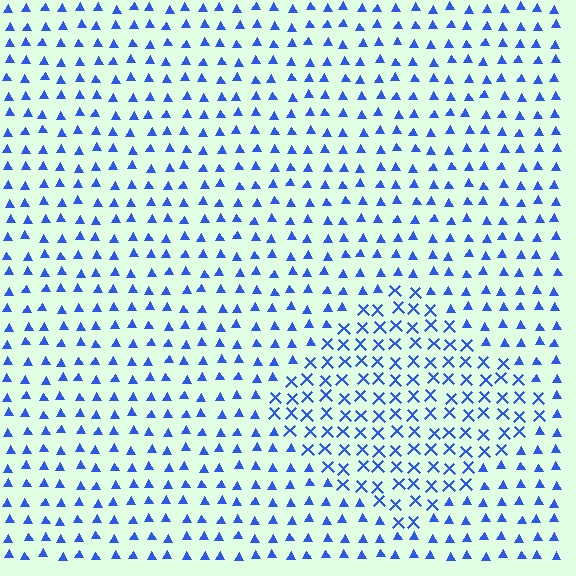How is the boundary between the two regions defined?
The boundary is defined by a change in element shape: X marks inside vs. triangles outside. All elements share the same color and spacing.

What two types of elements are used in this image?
The image uses X marks inside the diamond region and triangles outside it.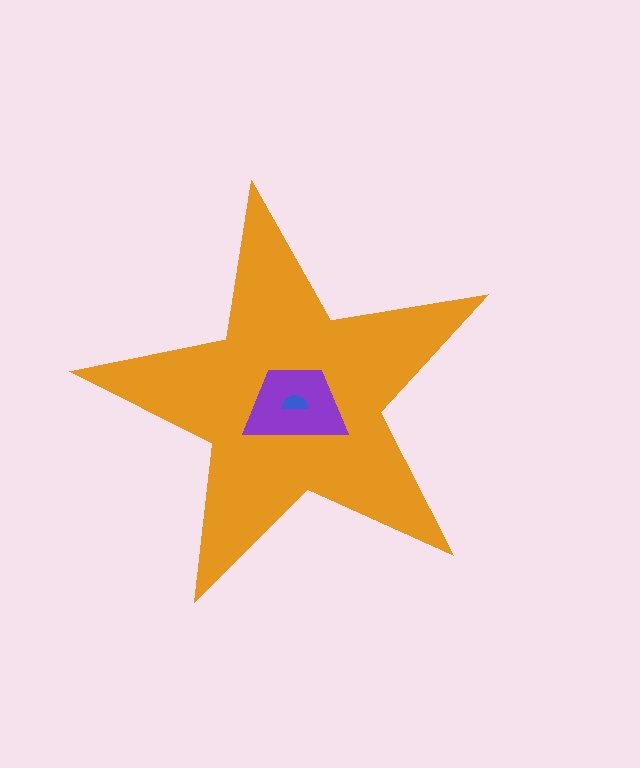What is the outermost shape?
The orange star.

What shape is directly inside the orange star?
The purple trapezoid.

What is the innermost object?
The blue semicircle.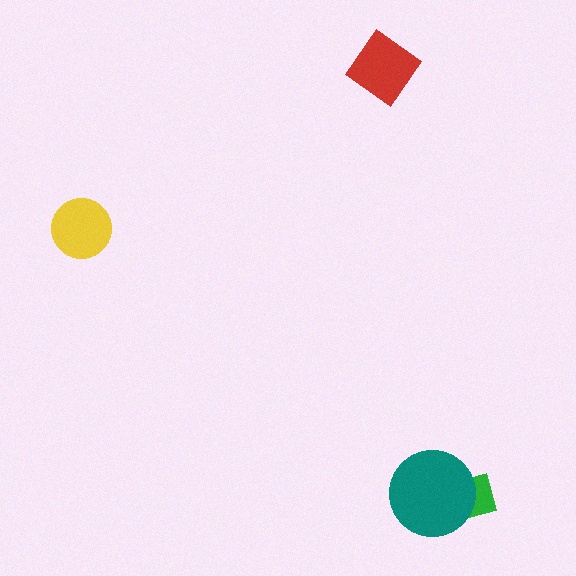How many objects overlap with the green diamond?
1 object overlaps with the green diamond.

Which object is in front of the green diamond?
The teal circle is in front of the green diamond.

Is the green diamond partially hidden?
Yes, it is partially covered by another shape.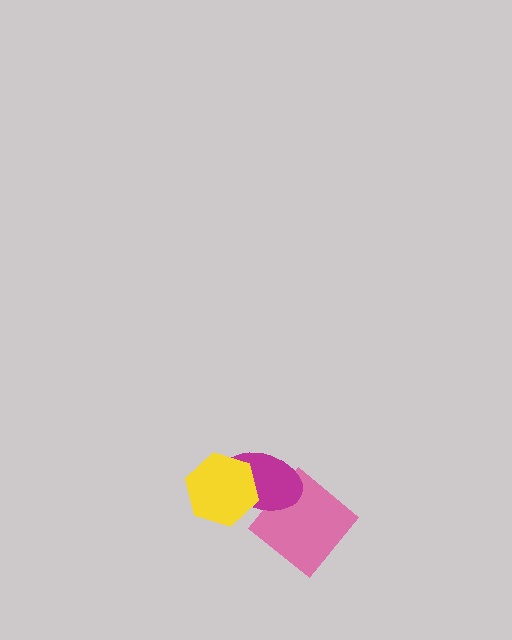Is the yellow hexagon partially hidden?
No, no other shape covers it.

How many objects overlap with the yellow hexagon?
1 object overlaps with the yellow hexagon.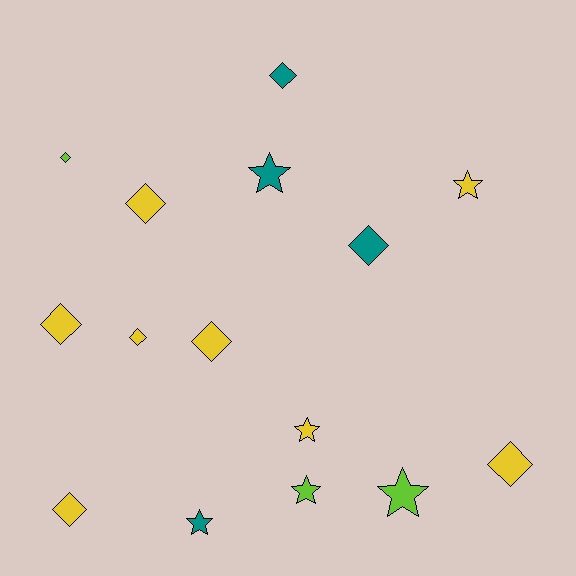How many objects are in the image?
There are 15 objects.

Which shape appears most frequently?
Diamond, with 9 objects.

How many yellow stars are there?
There are 2 yellow stars.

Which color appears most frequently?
Yellow, with 8 objects.